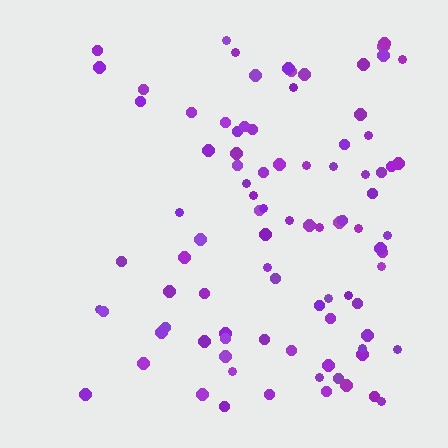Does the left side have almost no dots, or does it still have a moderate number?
Still a moderate number, just noticeably fewer than the right.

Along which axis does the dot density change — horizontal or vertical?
Horizontal.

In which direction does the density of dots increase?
From left to right, with the right side densest.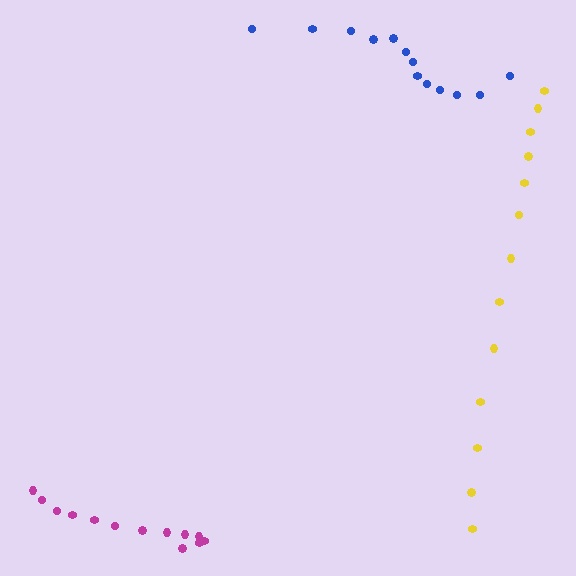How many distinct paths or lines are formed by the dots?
There are 3 distinct paths.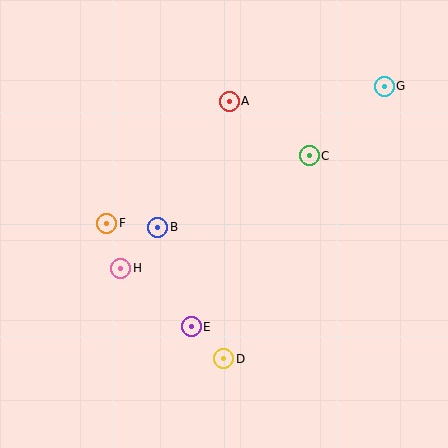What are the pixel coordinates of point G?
Point G is at (384, 86).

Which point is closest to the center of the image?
Point B at (158, 227) is closest to the center.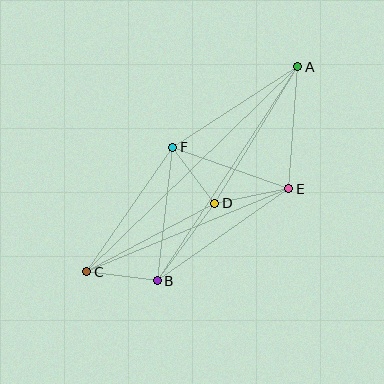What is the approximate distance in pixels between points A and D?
The distance between A and D is approximately 160 pixels.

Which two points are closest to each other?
Points D and F are closest to each other.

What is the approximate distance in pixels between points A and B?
The distance between A and B is approximately 256 pixels.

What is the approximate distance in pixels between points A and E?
The distance between A and E is approximately 123 pixels.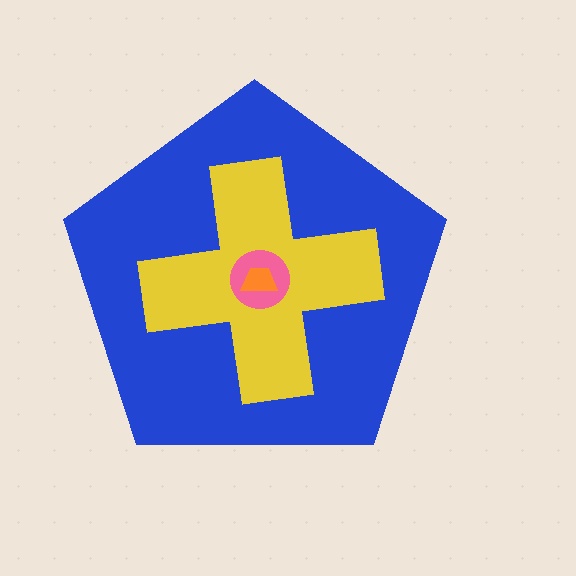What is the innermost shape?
The orange trapezoid.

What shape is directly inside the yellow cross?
The pink circle.